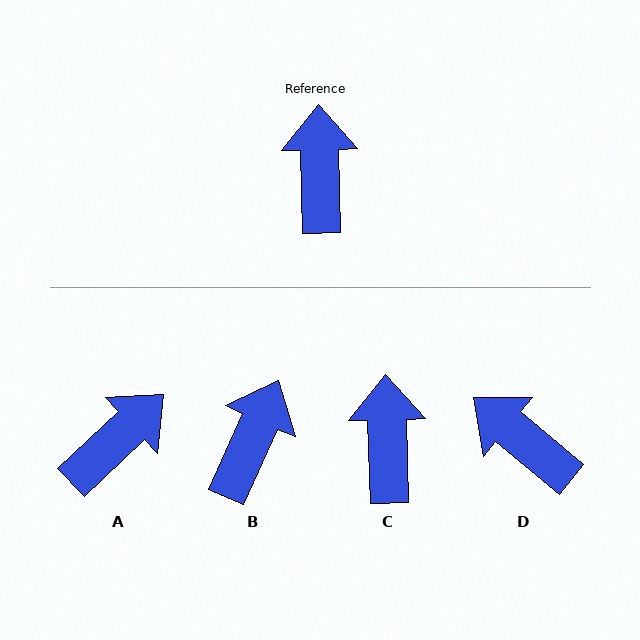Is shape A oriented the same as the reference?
No, it is off by about 48 degrees.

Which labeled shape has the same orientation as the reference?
C.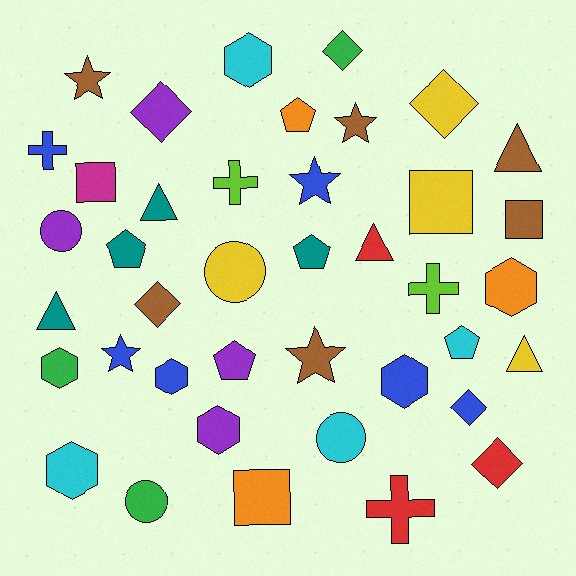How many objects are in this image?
There are 40 objects.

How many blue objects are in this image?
There are 6 blue objects.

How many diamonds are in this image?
There are 6 diamonds.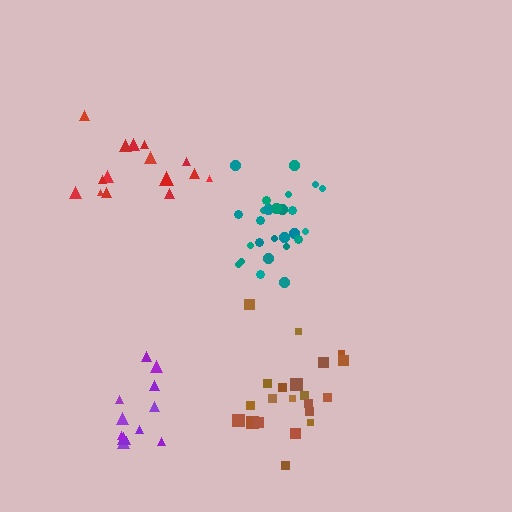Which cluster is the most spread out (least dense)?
Red.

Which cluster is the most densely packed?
Teal.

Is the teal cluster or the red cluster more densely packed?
Teal.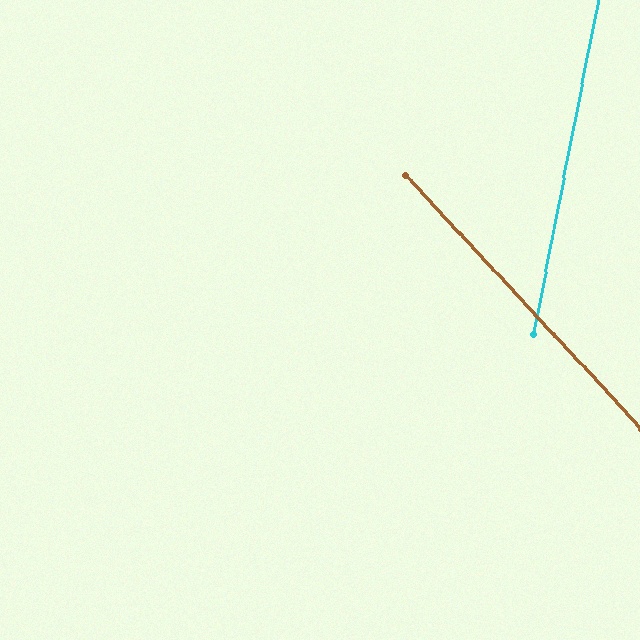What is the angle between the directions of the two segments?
Approximately 54 degrees.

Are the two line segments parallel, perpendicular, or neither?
Neither parallel nor perpendicular — they differ by about 54°.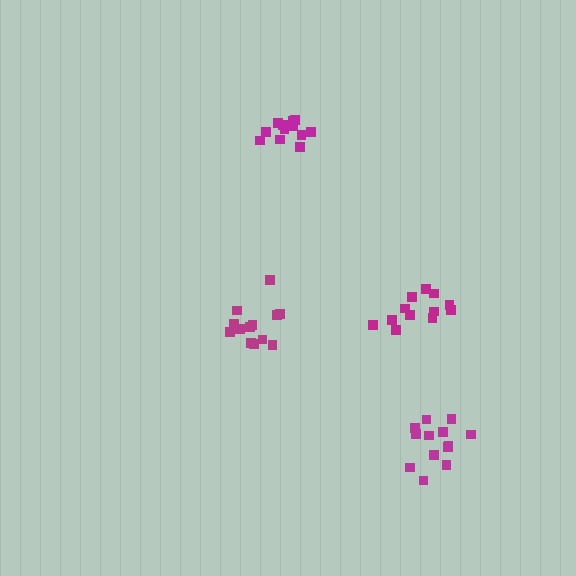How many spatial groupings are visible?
There are 4 spatial groupings.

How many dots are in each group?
Group 1: 13 dots, Group 2: 12 dots, Group 3: 13 dots, Group 4: 12 dots (50 total).